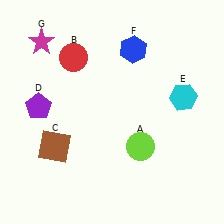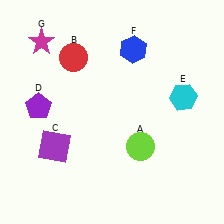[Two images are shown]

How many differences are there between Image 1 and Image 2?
There is 1 difference between the two images.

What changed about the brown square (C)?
In Image 1, C is brown. In Image 2, it changed to purple.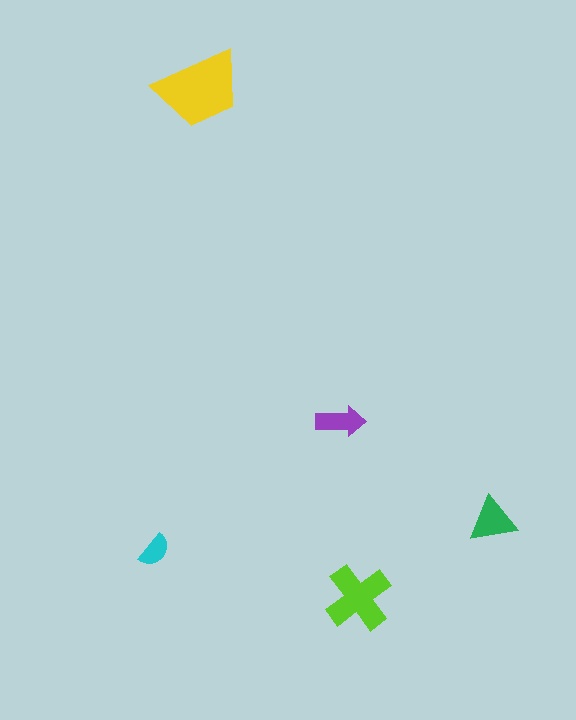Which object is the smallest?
The cyan semicircle.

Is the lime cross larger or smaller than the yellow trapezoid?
Smaller.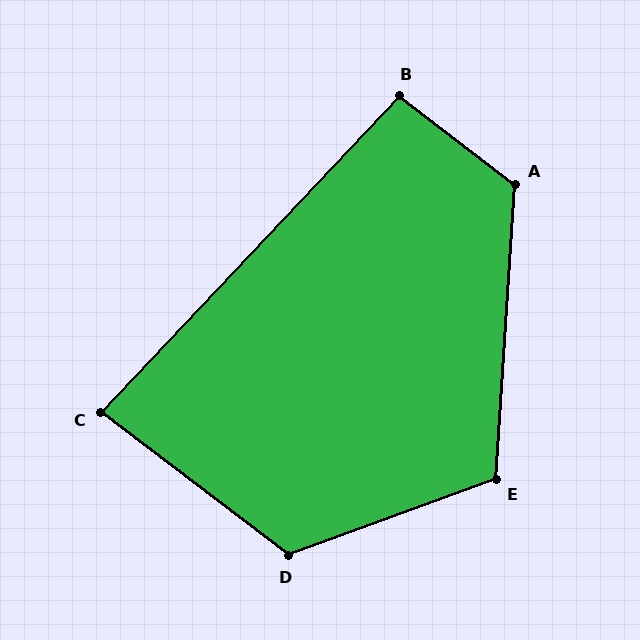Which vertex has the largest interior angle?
A, at approximately 124 degrees.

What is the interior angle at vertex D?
Approximately 123 degrees (obtuse).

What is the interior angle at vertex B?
Approximately 96 degrees (obtuse).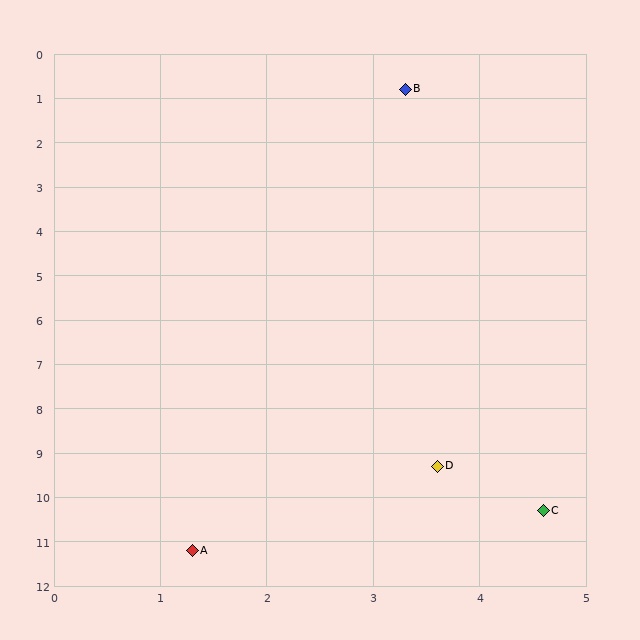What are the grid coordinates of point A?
Point A is at approximately (1.3, 11.2).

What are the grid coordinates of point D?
Point D is at approximately (3.6, 9.3).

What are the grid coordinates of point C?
Point C is at approximately (4.6, 10.3).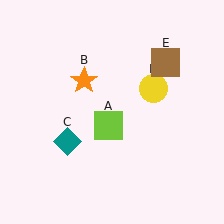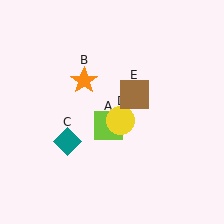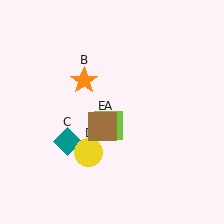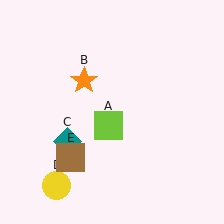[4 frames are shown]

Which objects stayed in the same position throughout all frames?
Lime square (object A) and orange star (object B) and teal diamond (object C) remained stationary.